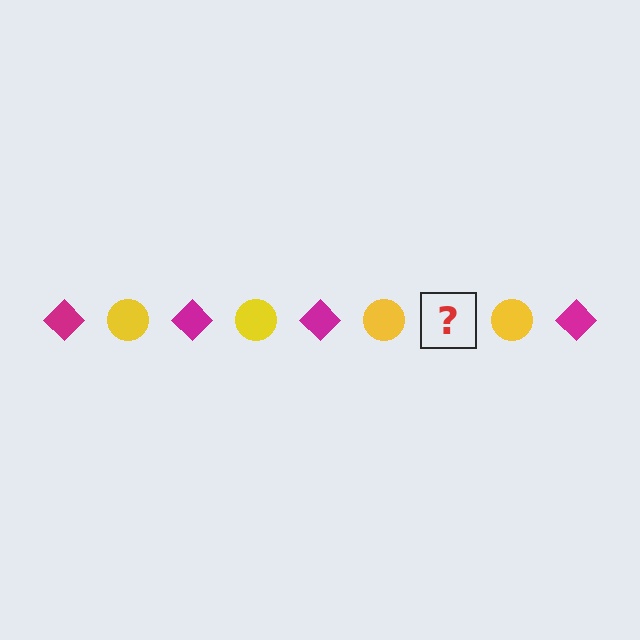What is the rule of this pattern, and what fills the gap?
The rule is that the pattern alternates between magenta diamond and yellow circle. The gap should be filled with a magenta diamond.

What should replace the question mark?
The question mark should be replaced with a magenta diamond.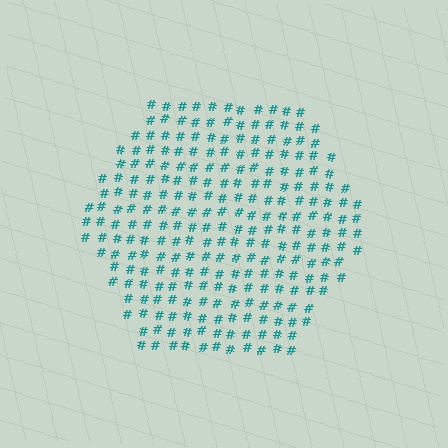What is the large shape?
The large shape is a hexagon.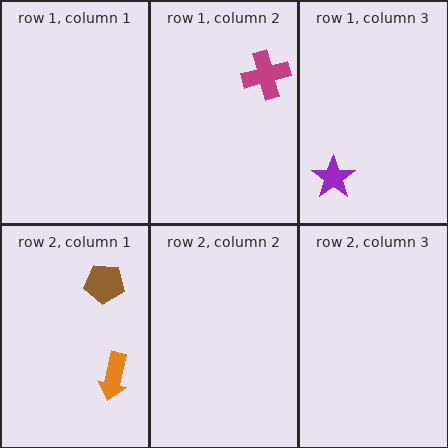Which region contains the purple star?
The row 1, column 3 region.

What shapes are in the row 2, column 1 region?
The orange arrow, the brown pentagon.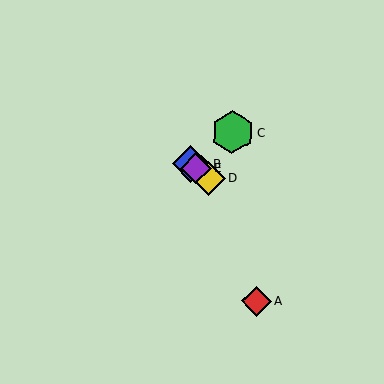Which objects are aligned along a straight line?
Objects B, D, E are aligned along a straight line.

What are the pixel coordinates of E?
Object E is at (196, 168).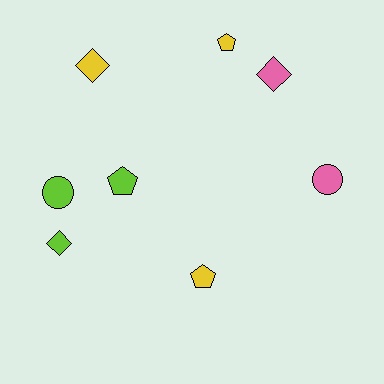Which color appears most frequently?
Yellow, with 3 objects.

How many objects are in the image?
There are 8 objects.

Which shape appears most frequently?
Pentagon, with 3 objects.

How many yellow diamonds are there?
There is 1 yellow diamond.